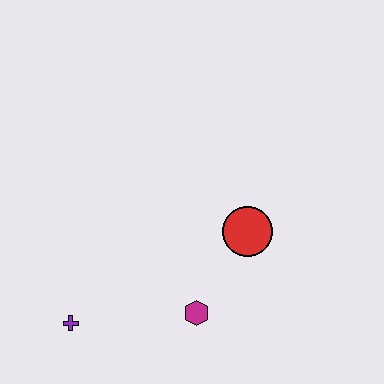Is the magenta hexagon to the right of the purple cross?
Yes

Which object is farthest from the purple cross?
The red circle is farthest from the purple cross.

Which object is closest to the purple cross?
The magenta hexagon is closest to the purple cross.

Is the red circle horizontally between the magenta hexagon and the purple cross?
No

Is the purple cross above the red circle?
No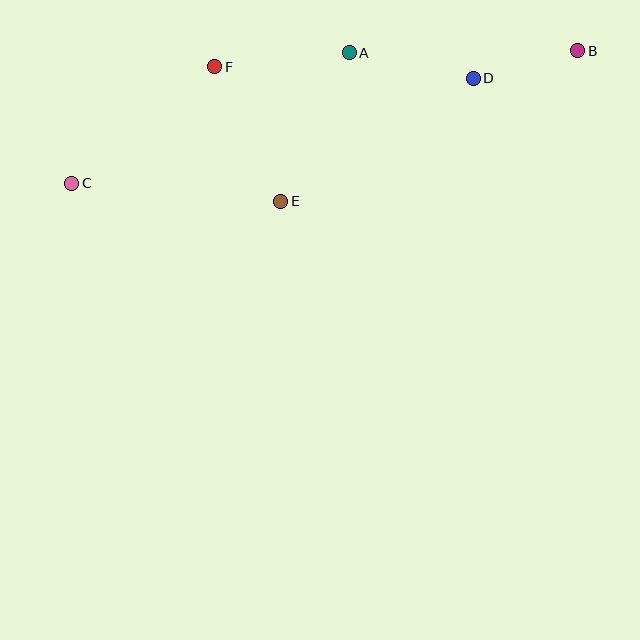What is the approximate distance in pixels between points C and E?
The distance between C and E is approximately 210 pixels.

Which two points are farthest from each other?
Points B and C are farthest from each other.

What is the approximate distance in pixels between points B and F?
The distance between B and F is approximately 363 pixels.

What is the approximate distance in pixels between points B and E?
The distance between B and E is approximately 333 pixels.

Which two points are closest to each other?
Points B and D are closest to each other.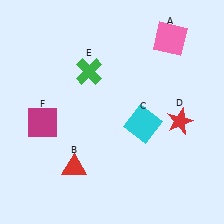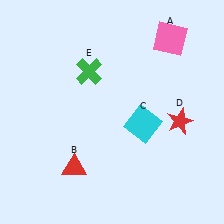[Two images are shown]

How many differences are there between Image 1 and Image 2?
There is 1 difference between the two images.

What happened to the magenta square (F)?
The magenta square (F) was removed in Image 2. It was in the bottom-left area of Image 1.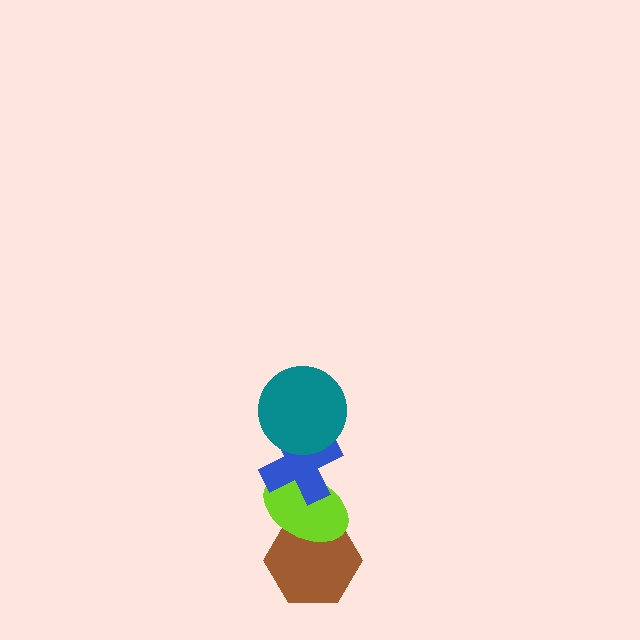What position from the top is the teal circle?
The teal circle is 1st from the top.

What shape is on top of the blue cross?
The teal circle is on top of the blue cross.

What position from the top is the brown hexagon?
The brown hexagon is 4th from the top.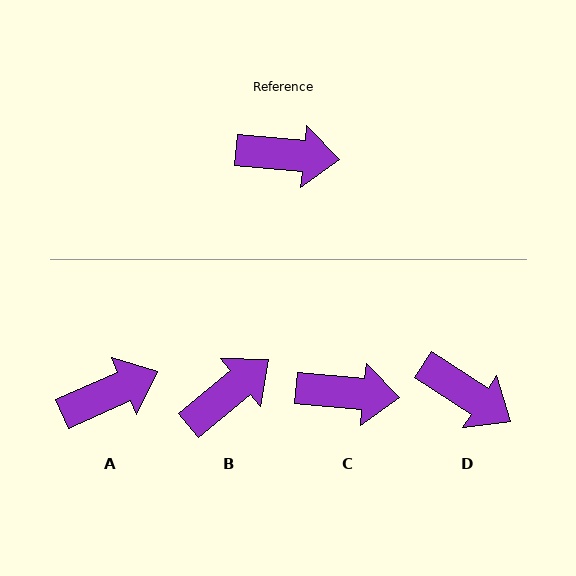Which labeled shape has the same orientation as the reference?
C.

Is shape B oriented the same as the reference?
No, it is off by about 45 degrees.